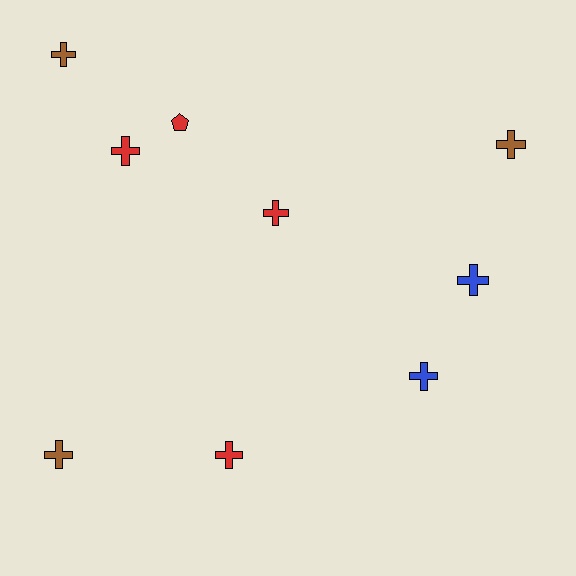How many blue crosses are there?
There are 2 blue crosses.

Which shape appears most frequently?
Cross, with 8 objects.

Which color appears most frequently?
Red, with 4 objects.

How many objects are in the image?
There are 9 objects.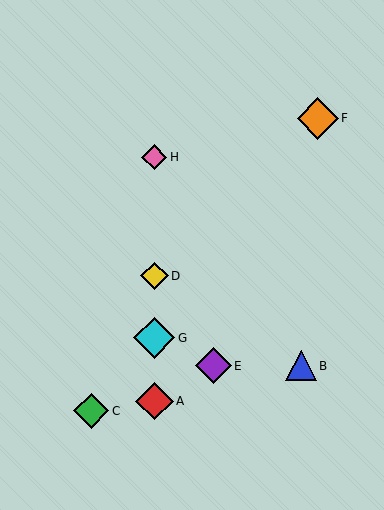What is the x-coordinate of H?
Object H is at x≈154.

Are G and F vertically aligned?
No, G is at x≈154 and F is at x≈318.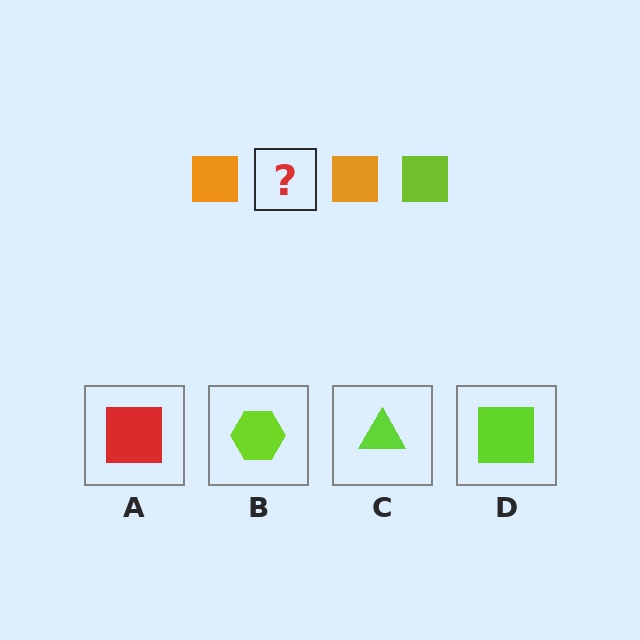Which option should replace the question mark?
Option D.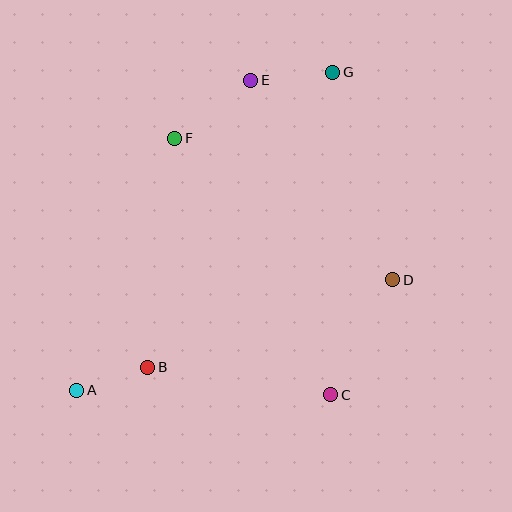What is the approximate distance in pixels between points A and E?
The distance between A and E is approximately 355 pixels.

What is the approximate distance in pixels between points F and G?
The distance between F and G is approximately 171 pixels.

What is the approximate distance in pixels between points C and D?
The distance between C and D is approximately 131 pixels.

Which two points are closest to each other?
Points A and B are closest to each other.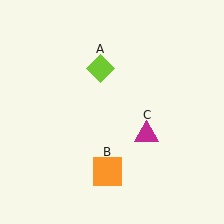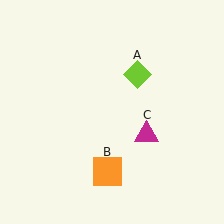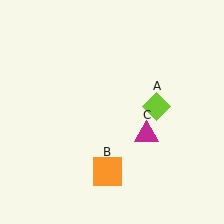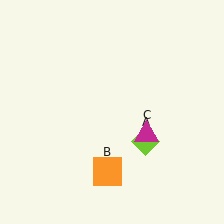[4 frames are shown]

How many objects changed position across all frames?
1 object changed position: lime diamond (object A).